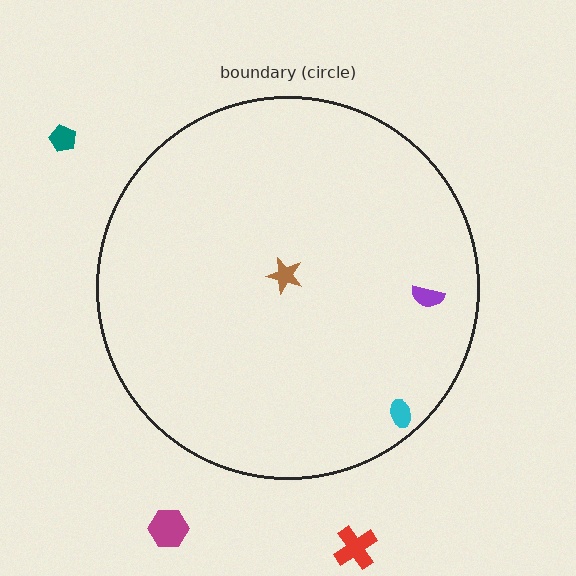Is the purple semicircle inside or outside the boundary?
Inside.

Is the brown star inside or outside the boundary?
Inside.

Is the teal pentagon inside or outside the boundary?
Outside.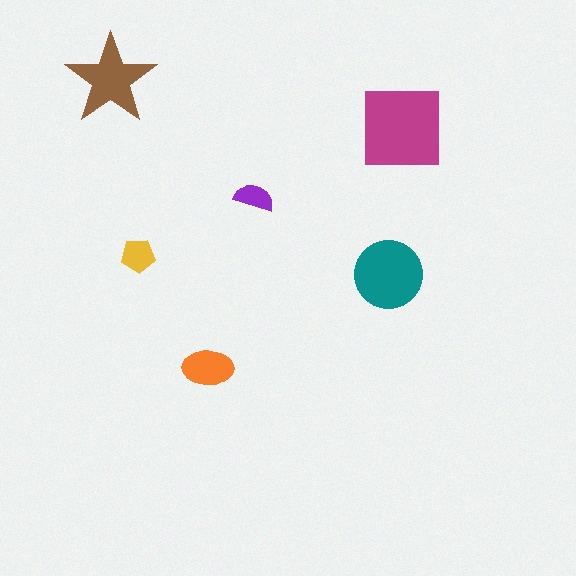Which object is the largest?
The magenta square.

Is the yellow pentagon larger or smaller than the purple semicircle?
Larger.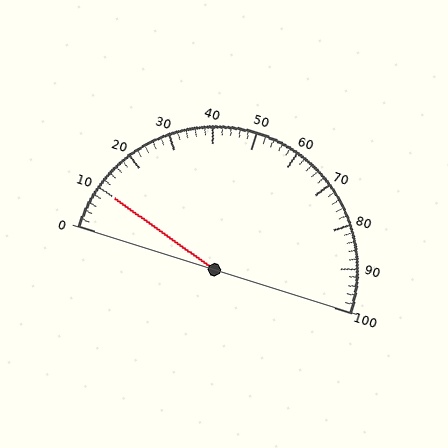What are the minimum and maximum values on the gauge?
The gauge ranges from 0 to 100.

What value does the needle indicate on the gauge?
The needle indicates approximately 10.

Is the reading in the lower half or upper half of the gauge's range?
The reading is in the lower half of the range (0 to 100).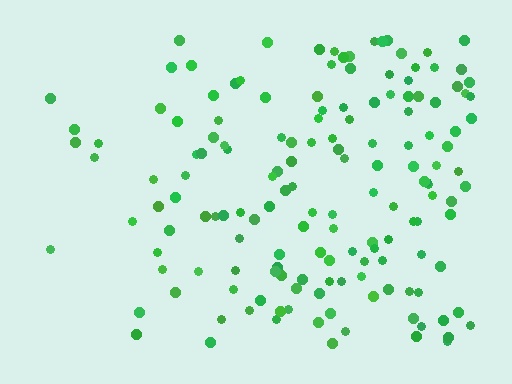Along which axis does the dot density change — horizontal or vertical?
Horizontal.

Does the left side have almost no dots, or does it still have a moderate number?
Still a moderate number, just noticeably fewer than the right.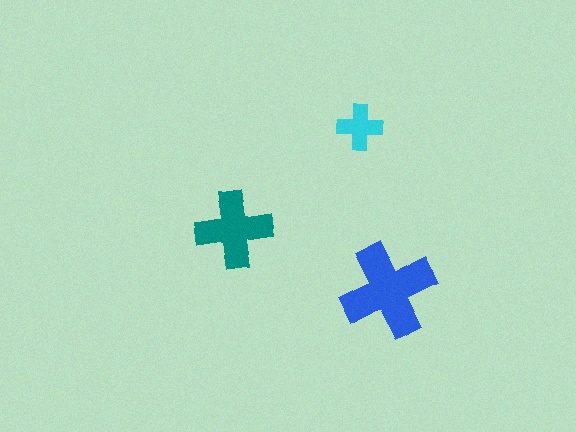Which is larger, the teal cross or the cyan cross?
The teal one.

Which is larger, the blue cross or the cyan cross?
The blue one.